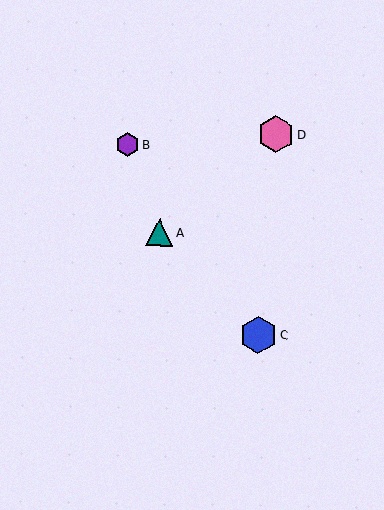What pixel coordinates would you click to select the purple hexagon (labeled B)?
Click at (127, 145) to select the purple hexagon B.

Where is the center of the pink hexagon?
The center of the pink hexagon is at (276, 134).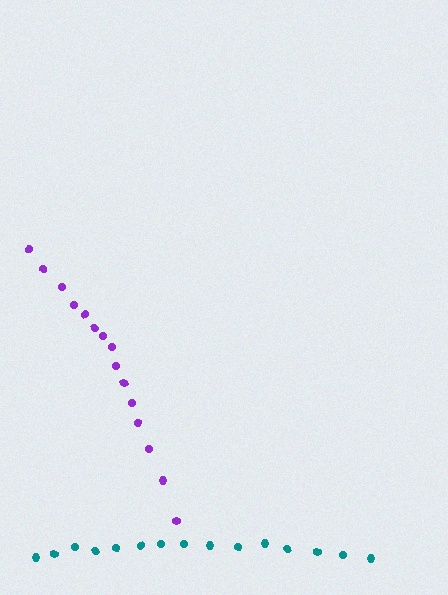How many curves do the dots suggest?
There are 2 distinct paths.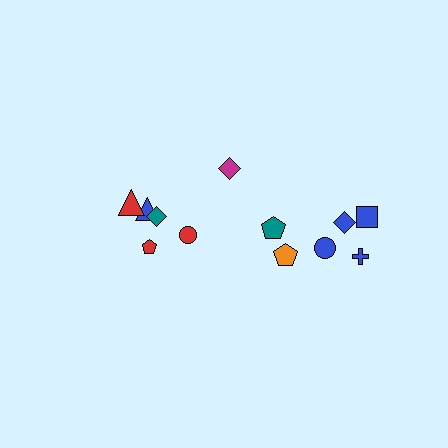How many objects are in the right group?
There are 7 objects.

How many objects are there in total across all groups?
There are 12 objects.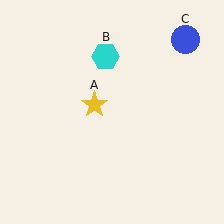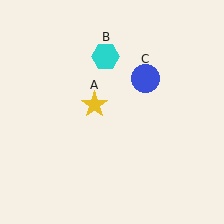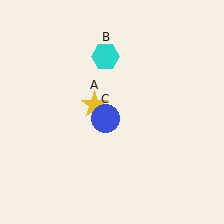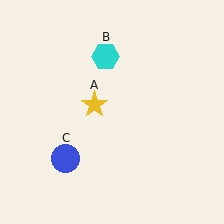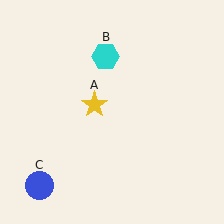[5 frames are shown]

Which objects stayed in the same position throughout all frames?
Yellow star (object A) and cyan hexagon (object B) remained stationary.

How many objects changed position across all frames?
1 object changed position: blue circle (object C).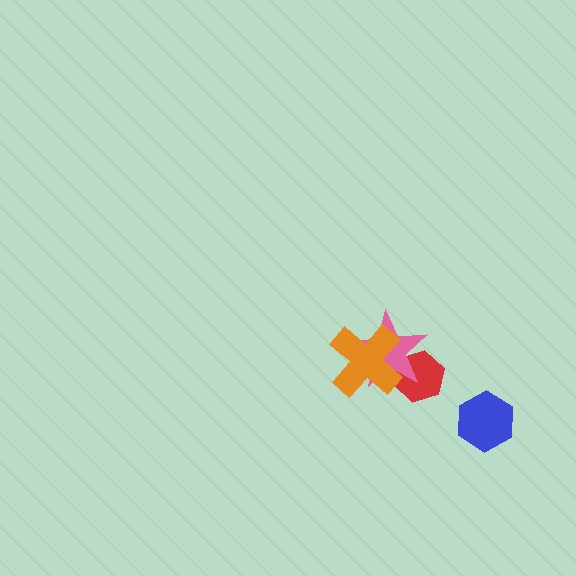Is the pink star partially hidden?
Yes, it is partially covered by another shape.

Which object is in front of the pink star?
The orange cross is in front of the pink star.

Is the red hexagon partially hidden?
Yes, it is partially covered by another shape.